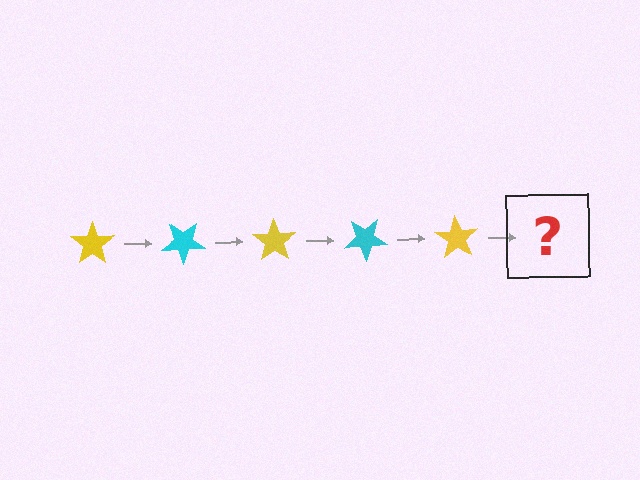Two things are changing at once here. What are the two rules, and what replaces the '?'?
The two rules are that it rotates 35 degrees each step and the color cycles through yellow and cyan. The '?' should be a cyan star, rotated 175 degrees from the start.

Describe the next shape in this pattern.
It should be a cyan star, rotated 175 degrees from the start.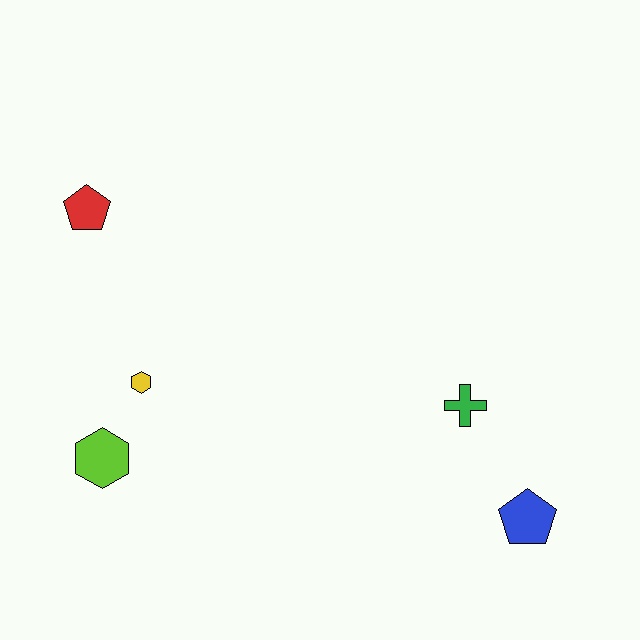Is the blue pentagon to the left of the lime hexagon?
No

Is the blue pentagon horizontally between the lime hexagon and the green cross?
No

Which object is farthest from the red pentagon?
The blue pentagon is farthest from the red pentagon.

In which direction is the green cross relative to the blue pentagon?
The green cross is above the blue pentagon.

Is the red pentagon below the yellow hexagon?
No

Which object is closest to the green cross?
The blue pentagon is closest to the green cross.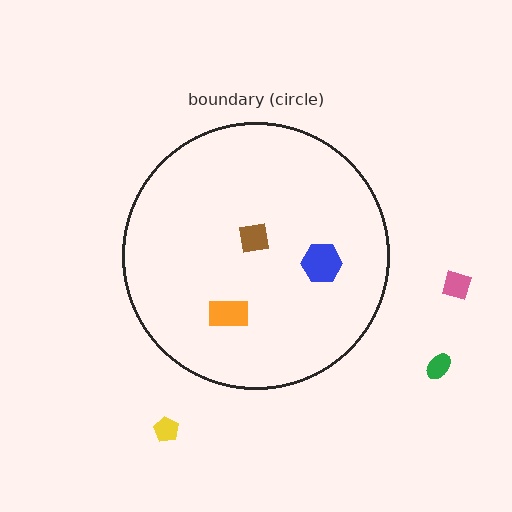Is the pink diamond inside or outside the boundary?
Outside.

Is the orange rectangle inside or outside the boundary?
Inside.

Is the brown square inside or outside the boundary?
Inside.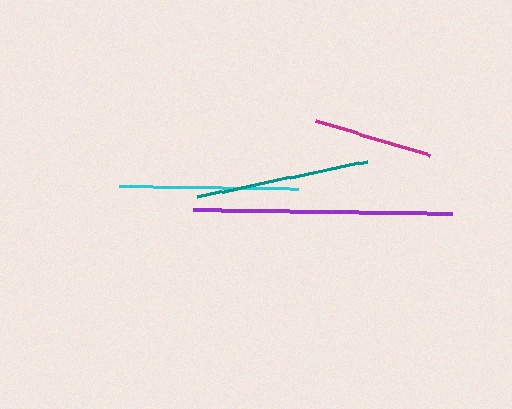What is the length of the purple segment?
The purple segment is approximately 259 pixels long.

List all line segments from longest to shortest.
From longest to shortest: purple, cyan, teal, magenta.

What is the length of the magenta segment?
The magenta segment is approximately 119 pixels long.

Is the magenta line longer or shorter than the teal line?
The teal line is longer than the magenta line.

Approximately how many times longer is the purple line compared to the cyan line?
The purple line is approximately 1.4 times the length of the cyan line.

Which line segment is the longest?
The purple line is the longest at approximately 259 pixels.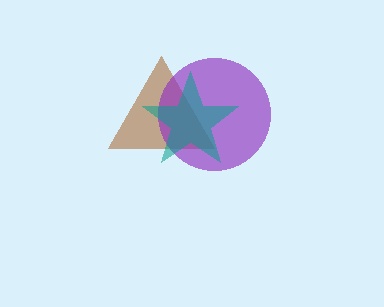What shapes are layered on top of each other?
The layered shapes are: a brown triangle, a purple circle, a teal star.